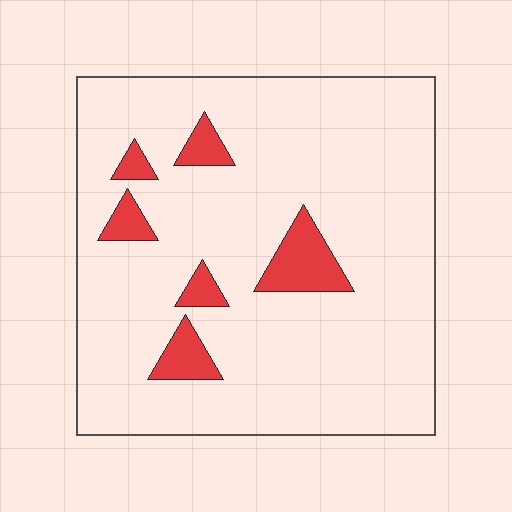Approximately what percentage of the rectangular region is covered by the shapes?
Approximately 10%.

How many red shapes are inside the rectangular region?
6.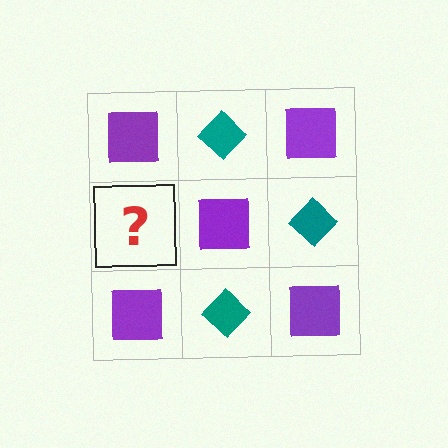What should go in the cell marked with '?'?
The missing cell should contain a teal diamond.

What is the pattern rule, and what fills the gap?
The rule is that it alternates purple square and teal diamond in a checkerboard pattern. The gap should be filled with a teal diamond.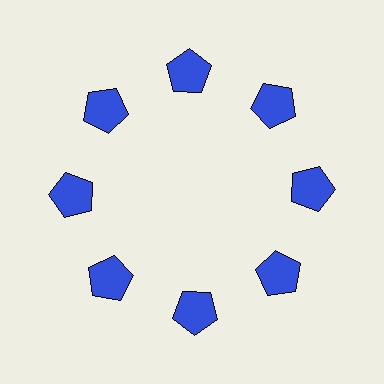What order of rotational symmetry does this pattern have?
This pattern has 8-fold rotational symmetry.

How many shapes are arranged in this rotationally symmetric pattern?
There are 8 shapes, arranged in 8 groups of 1.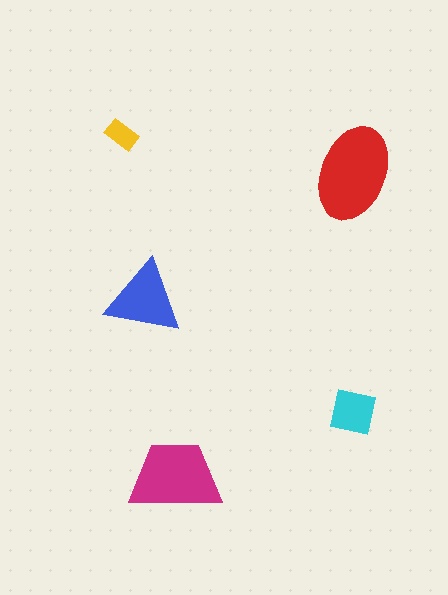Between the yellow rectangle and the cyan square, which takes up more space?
The cyan square.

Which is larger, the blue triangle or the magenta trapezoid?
The magenta trapezoid.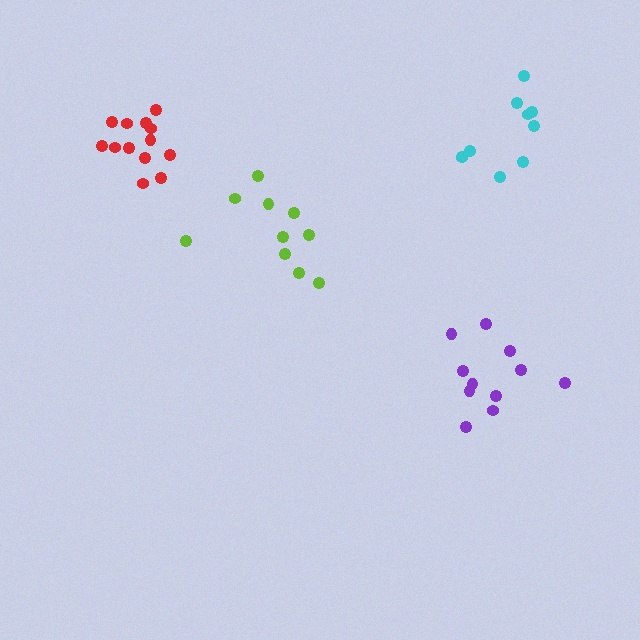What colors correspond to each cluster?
The clusters are colored: lime, purple, cyan, red.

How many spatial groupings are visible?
There are 4 spatial groupings.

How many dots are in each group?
Group 1: 10 dots, Group 2: 11 dots, Group 3: 10 dots, Group 4: 13 dots (44 total).